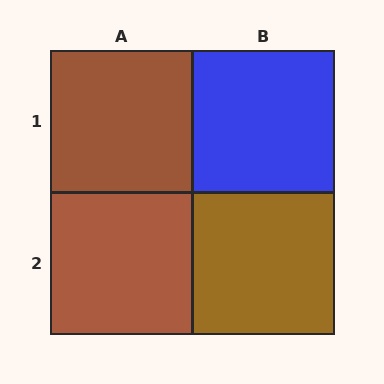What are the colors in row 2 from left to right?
Brown, brown.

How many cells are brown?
3 cells are brown.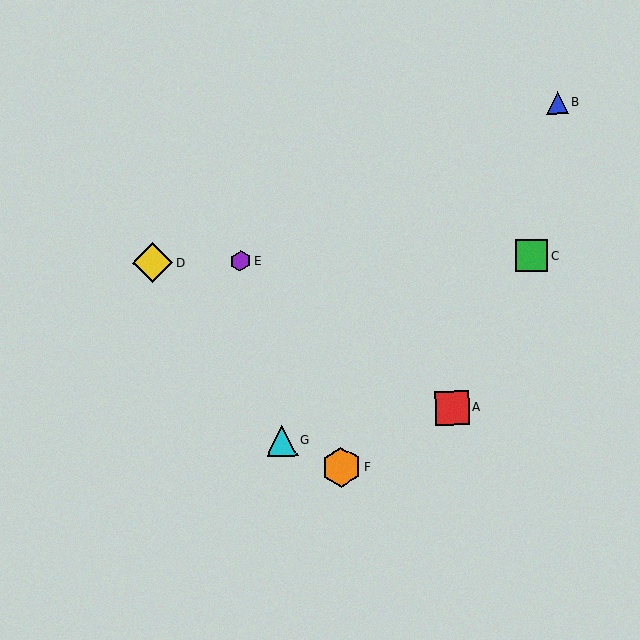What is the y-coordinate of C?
Object C is at y≈256.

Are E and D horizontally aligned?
Yes, both are at y≈261.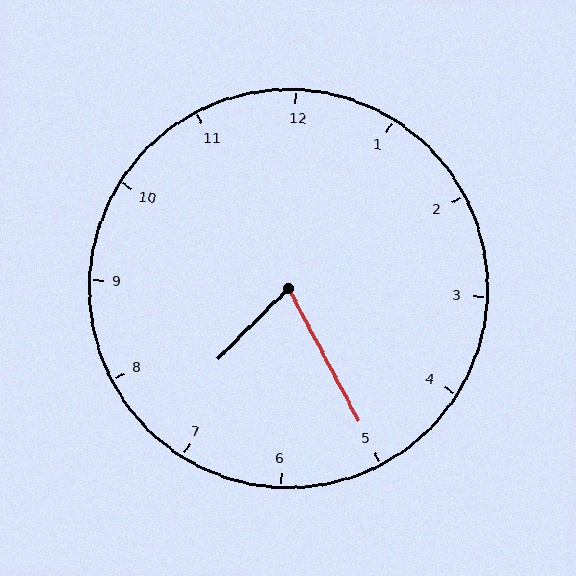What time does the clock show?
7:25.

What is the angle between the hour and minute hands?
Approximately 72 degrees.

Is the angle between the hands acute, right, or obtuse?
It is acute.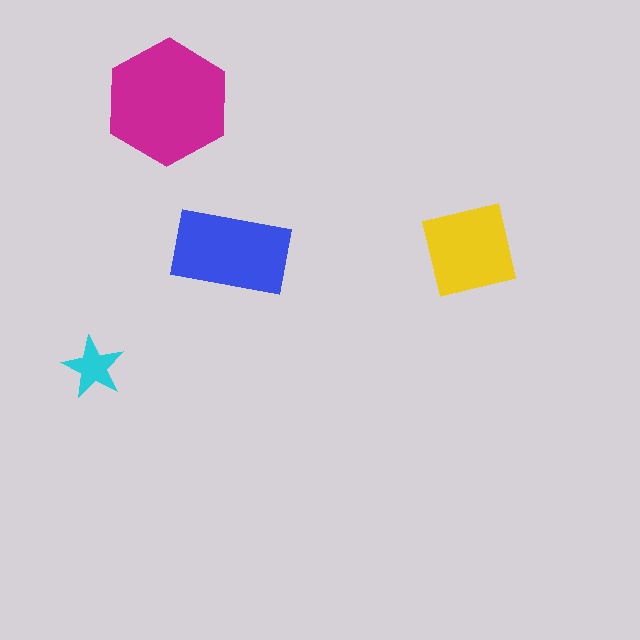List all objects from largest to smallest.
The magenta hexagon, the blue rectangle, the yellow square, the cyan star.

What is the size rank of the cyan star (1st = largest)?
4th.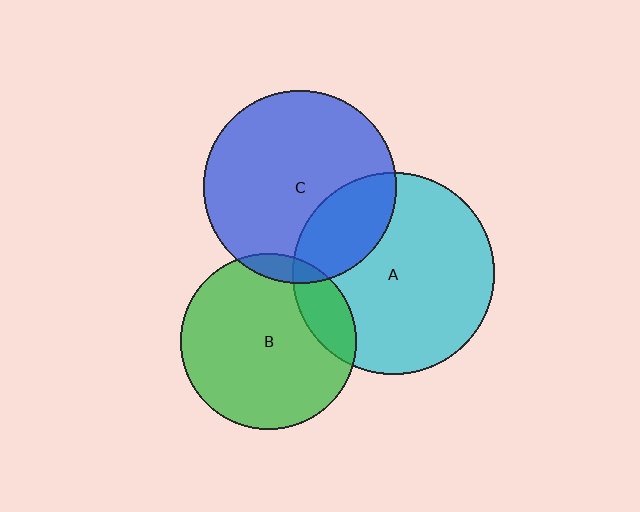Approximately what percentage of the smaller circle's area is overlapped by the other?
Approximately 5%.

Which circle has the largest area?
Circle A (cyan).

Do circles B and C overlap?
Yes.